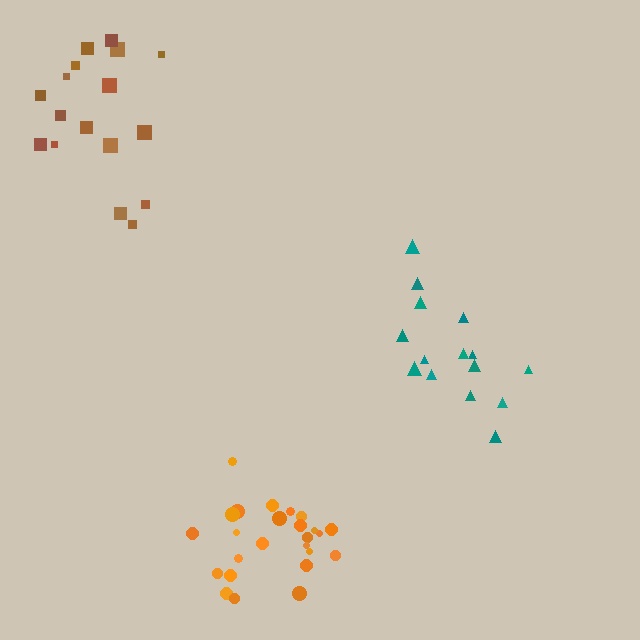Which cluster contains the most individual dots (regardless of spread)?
Orange (25).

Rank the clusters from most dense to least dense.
orange, teal, brown.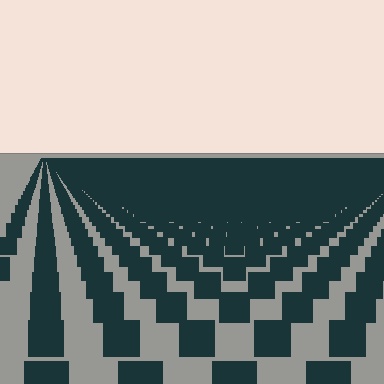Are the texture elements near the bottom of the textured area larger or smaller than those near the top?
Larger. Near the bottom, elements are closer to the viewer and appear at a bigger on-screen size.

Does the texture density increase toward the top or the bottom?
Density increases toward the top.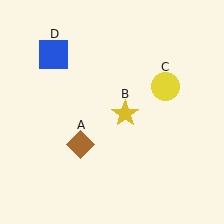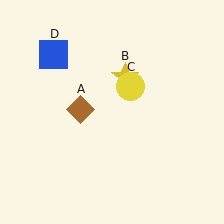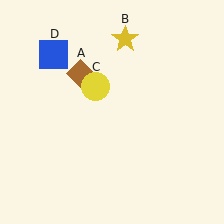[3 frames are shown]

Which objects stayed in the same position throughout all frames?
Blue square (object D) remained stationary.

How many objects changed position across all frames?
3 objects changed position: brown diamond (object A), yellow star (object B), yellow circle (object C).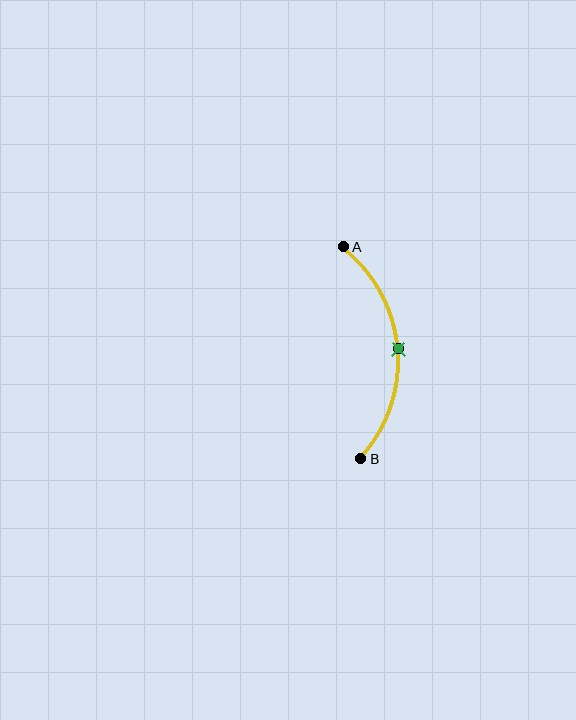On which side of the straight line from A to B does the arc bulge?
The arc bulges to the right of the straight line connecting A and B.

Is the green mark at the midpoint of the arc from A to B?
Yes. The green mark lies on the arc at equal arc-length from both A and B — it is the arc midpoint.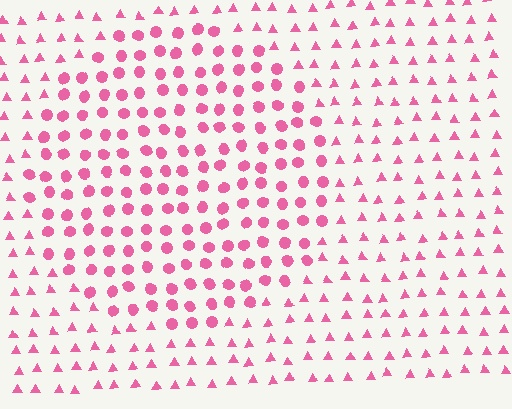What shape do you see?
I see a circle.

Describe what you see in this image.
The image is filled with small pink elements arranged in a uniform grid. A circle-shaped region contains circles, while the surrounding area contains triangles. The boundary is defined purely by the change in element shape.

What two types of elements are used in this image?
The image uses circles inside the circle region and triangles outside it.